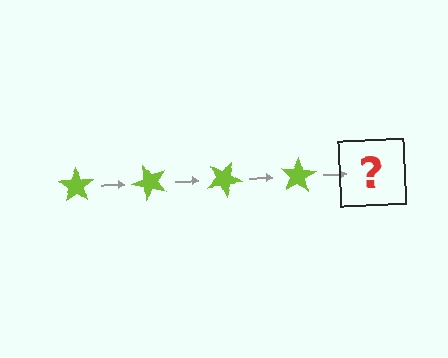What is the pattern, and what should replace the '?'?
The pattern is that the star rotates 50 degrees each step. The '?' should be a lime star rotated 200 degrees.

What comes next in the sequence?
The next element should be a lime star rotated 200 degrees.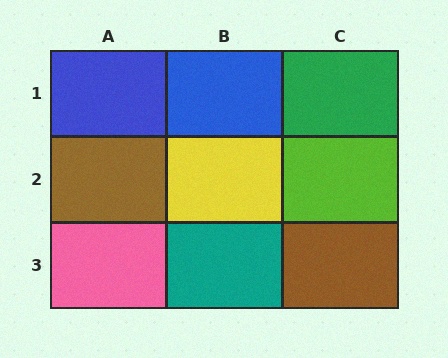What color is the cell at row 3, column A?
Pink.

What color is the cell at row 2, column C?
Lime.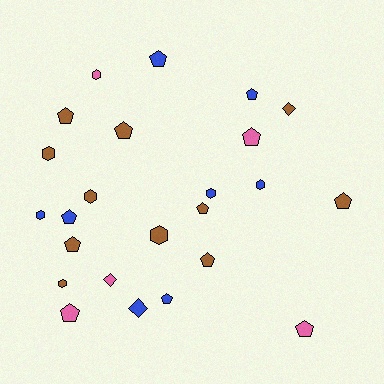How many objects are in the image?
There are 24 objects.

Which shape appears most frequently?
Pentagon, with 13 objects.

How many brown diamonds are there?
There is 1 brown diamond.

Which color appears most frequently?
Brown, with 11 objects.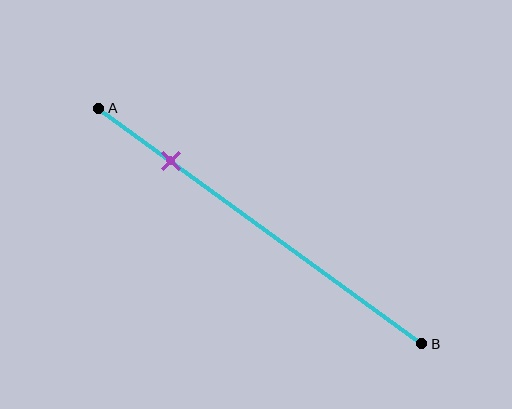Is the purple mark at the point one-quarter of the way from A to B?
Yes, the mark is approximately at the one-quarter point.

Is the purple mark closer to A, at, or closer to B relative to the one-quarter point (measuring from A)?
The purple mark is approximately at the one-quarter point of segment AB.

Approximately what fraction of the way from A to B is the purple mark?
The purple mark is approximately 20% of the way from A to B.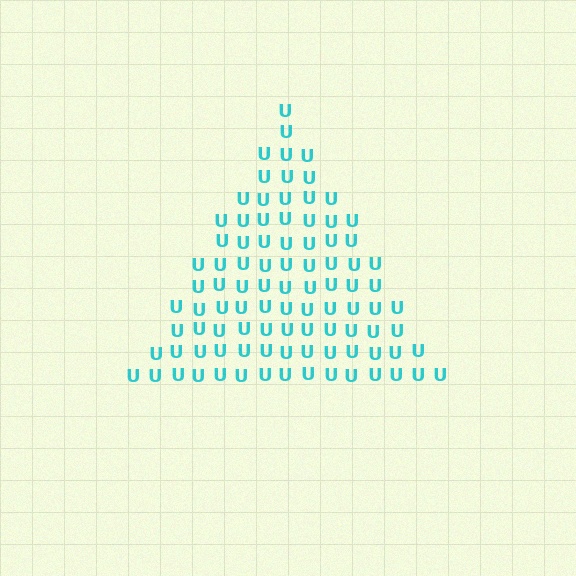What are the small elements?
The small elements are letter U's.